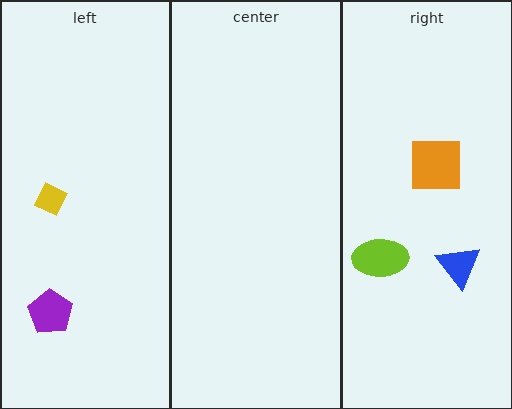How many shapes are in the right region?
3.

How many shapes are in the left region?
2.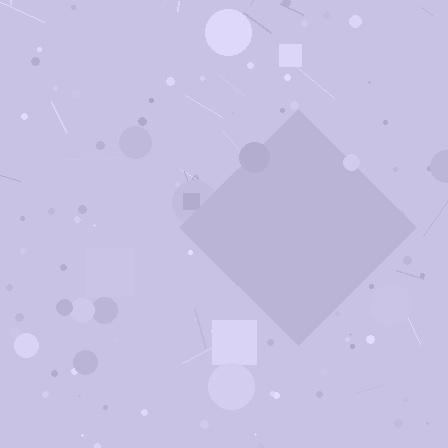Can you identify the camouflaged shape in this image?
The camouflaged shape is a diamond.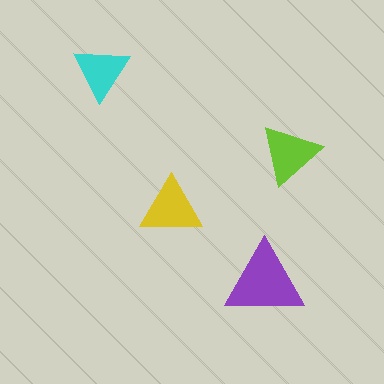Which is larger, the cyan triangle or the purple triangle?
The purple one.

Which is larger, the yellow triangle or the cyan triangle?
The yellow one.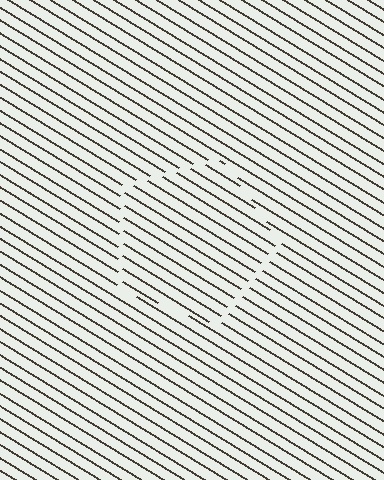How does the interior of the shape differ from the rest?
The interior of the shape contains the same grating, shifted by half a period — the contour is defined by the phase discontinuity where line-ends from the inner and outer gratings abut.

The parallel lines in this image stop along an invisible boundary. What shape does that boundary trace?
An illusory pentagon. The interior of the shape contains the same grating, shifted by half a period — the contour is defined by the phase discontinuity where line-ends from the inner and outer gratings abut.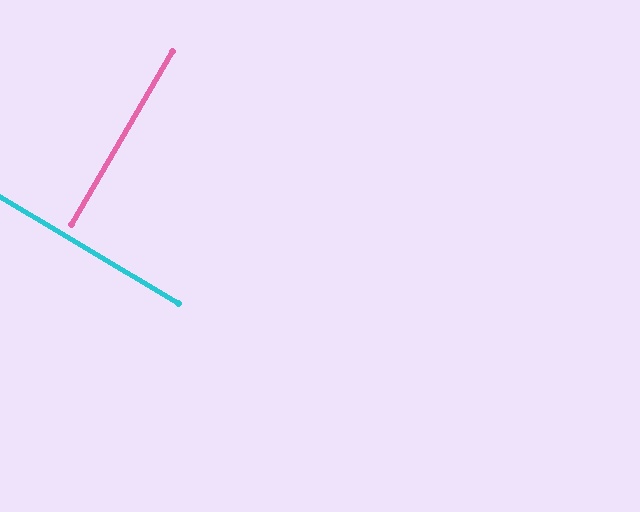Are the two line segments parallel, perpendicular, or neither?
Perpendicular — they meet at approximately 89°.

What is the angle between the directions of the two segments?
Approximately 89 degrees.